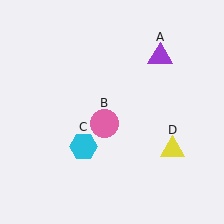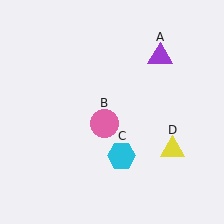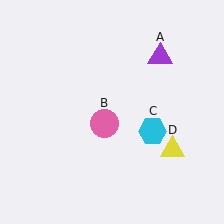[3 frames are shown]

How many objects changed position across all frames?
1 object changed position: cyan hexagon (object C).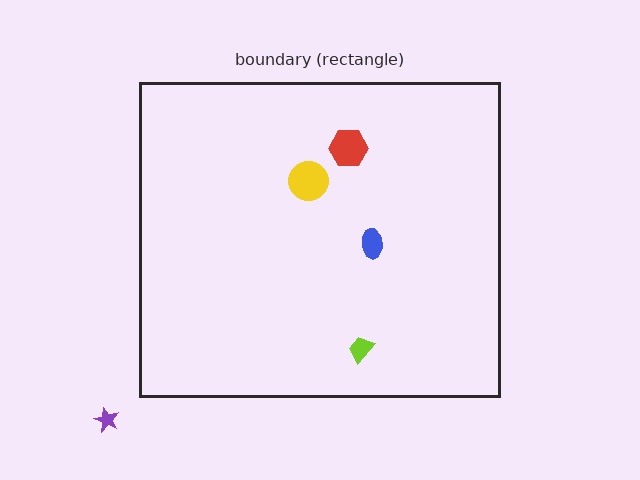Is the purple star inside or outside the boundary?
Outside.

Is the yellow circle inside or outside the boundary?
Inside.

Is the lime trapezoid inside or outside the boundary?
Inside.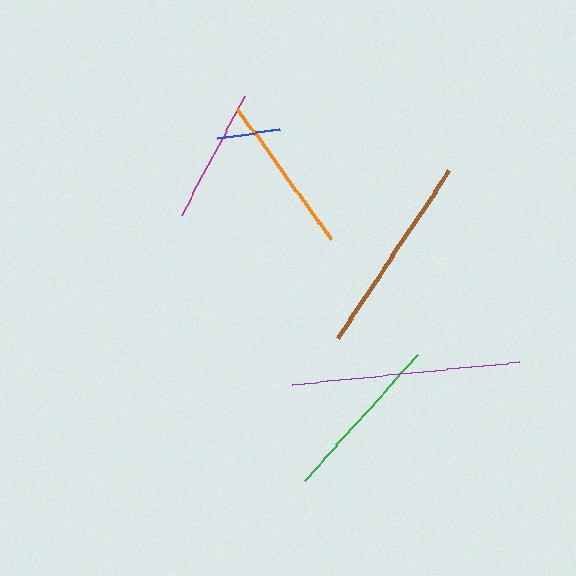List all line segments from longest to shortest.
From longest to shortest: purple, brown, green, orange, magenta, blue.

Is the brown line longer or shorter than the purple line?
The purple line is longer than the brown line.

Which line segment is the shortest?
The blue line is the shortest at approximately 63 pixels.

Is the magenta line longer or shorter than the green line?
The green line is longer than the magenta line.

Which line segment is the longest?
The purple line is the longest at approximately 229 pixels.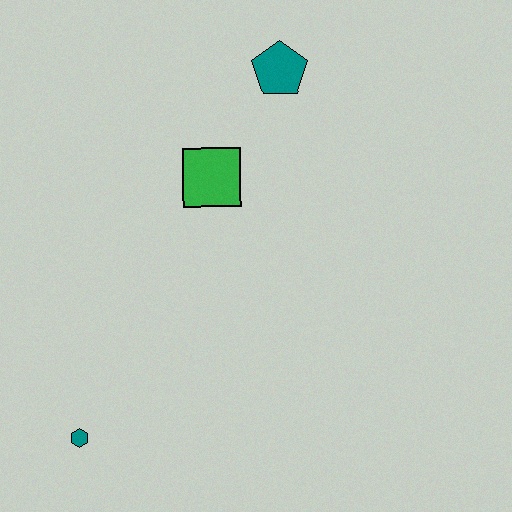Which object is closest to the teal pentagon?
The green square is closest to the teal pentagon.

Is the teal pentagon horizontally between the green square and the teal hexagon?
No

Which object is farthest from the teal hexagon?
The teal pentagon is farthest from the teal hexagon.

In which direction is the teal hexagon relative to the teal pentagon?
The teal hexagon is below the teal pentagon.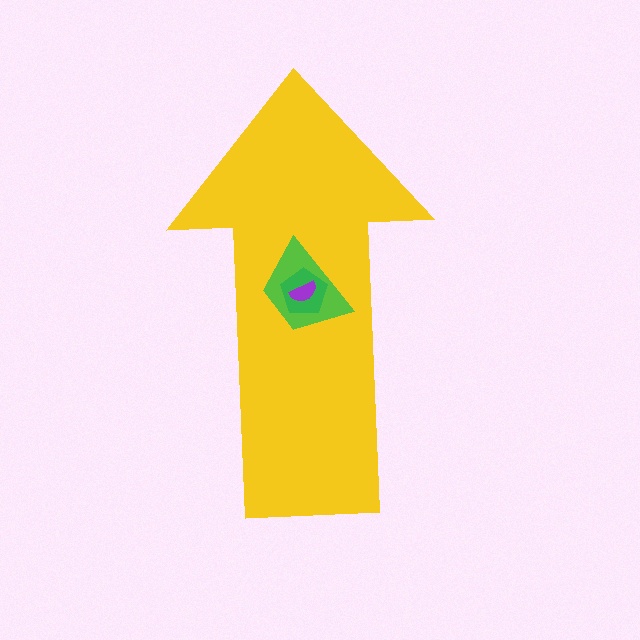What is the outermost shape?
The yellow arrow.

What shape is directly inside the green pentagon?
The purple semicircle.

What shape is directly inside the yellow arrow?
The lime trapezoid.